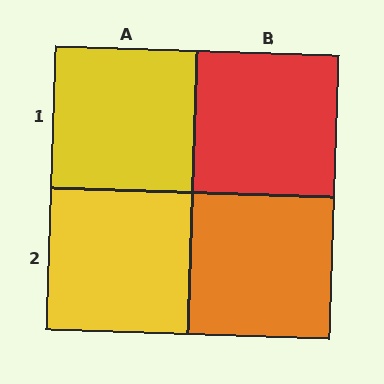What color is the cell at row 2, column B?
Orange.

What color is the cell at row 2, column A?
Yellow.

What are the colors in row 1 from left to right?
Yellow, red.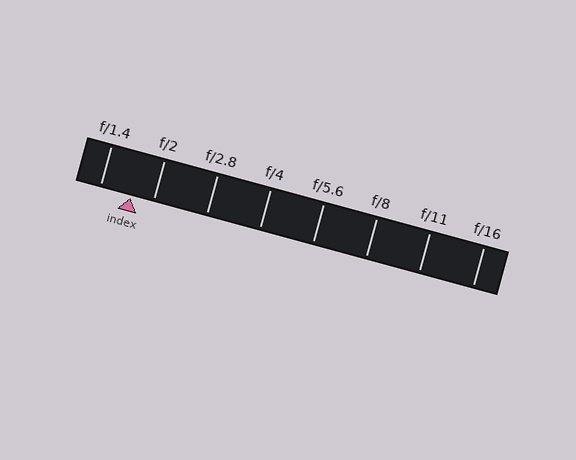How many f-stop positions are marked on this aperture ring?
There are 8 f-stop positions marked.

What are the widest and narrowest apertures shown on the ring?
The widest aperture shown is f/1.4 and the narrowest is f/16.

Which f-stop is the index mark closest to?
The index mark is closest to f/2.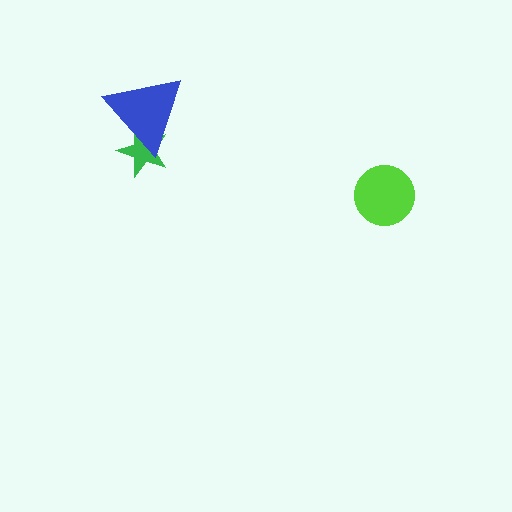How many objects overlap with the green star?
1 object overlaps with the green star.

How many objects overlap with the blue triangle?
1 object overlaps with the blue triangle.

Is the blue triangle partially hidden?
No, no other shape covers it.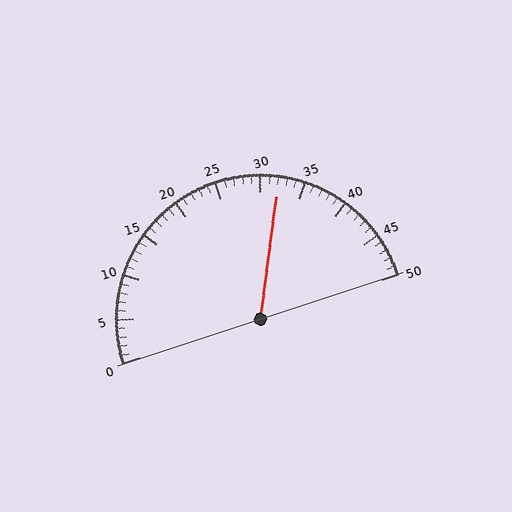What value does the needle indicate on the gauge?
The needle indicates approximately 32.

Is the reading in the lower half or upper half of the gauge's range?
The reading is in the upper half of the range (0 to 50).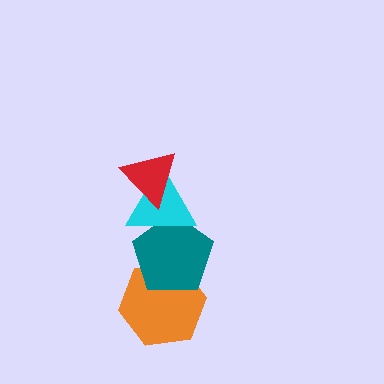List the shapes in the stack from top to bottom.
From top to bottom: the red triangle, the cyan triangle, the teal pentagon, the orange hexagon.